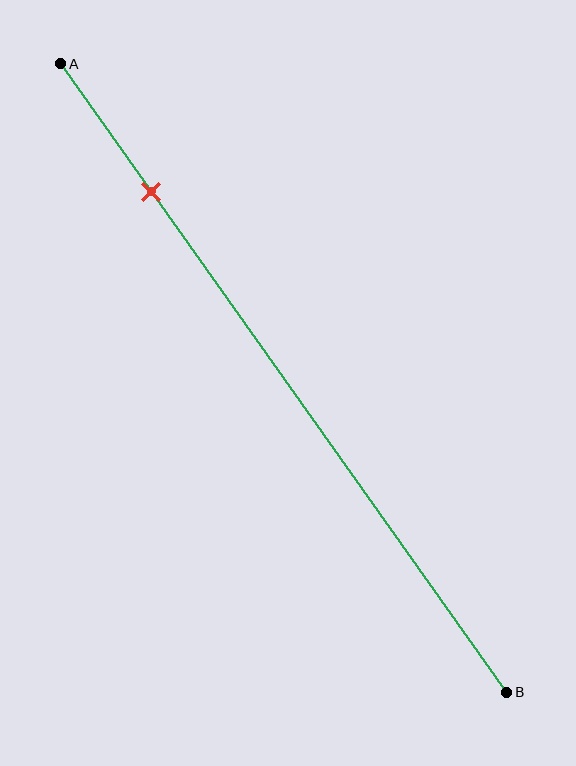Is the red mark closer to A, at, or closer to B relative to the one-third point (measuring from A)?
The red mark is closer to point A than the one-third point of segment AB.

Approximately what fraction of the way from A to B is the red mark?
The red mark is approximately 20% of the way from A to B.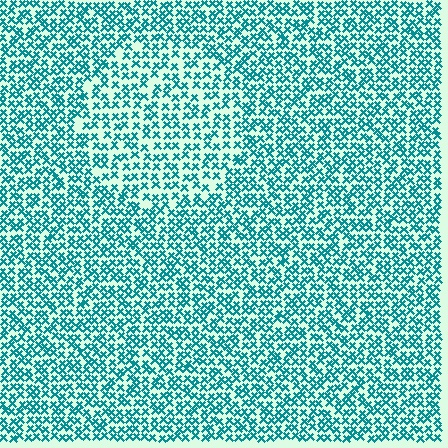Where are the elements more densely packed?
The elements are more densely packed outside the circle boundary.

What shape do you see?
I see a circle.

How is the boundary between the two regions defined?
The boundary is defined by a change in element density (approximately 1.5x ratio). All elements are the same color, size, and shape.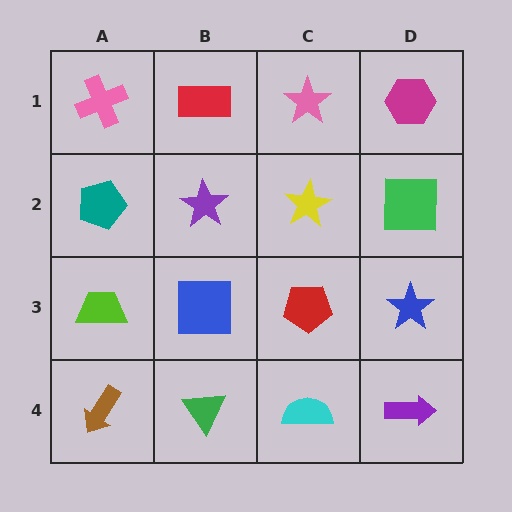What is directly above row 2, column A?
A pink cross.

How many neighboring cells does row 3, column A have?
3.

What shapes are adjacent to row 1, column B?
A purple star (row 2, column B), a pink cross (row 1, column A), a pink star (row 1, column C).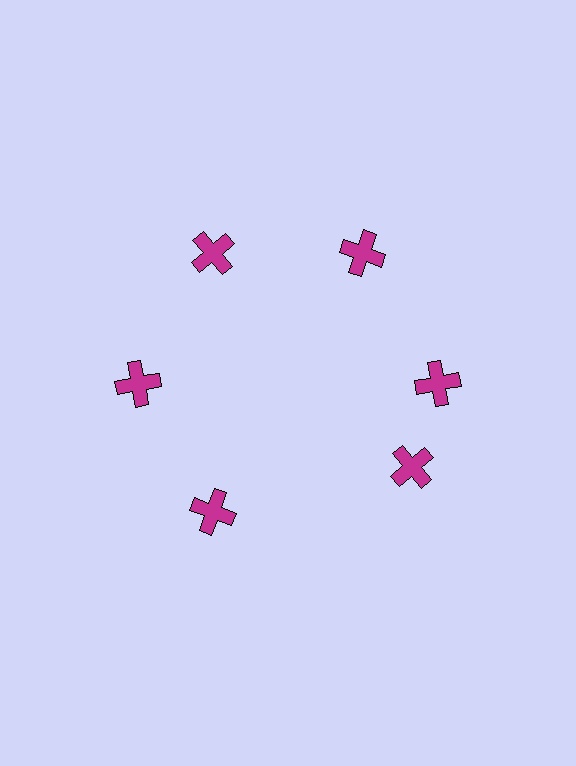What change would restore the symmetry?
The symmetry would be restored by rotating it back into even spacing with its neighbors so that all 6 crosses sit at equal angles and equal distance from the center.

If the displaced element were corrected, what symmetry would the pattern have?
It would have 6-fold rotational symmetry — the pattern would map onto itself every 60 degrees.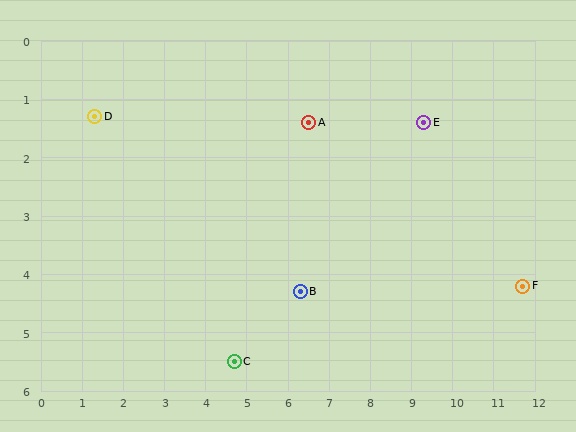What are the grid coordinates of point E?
Point E is at approximately (9.3, 1.4).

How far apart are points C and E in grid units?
Points C and E are about 6.2 grid units apart.